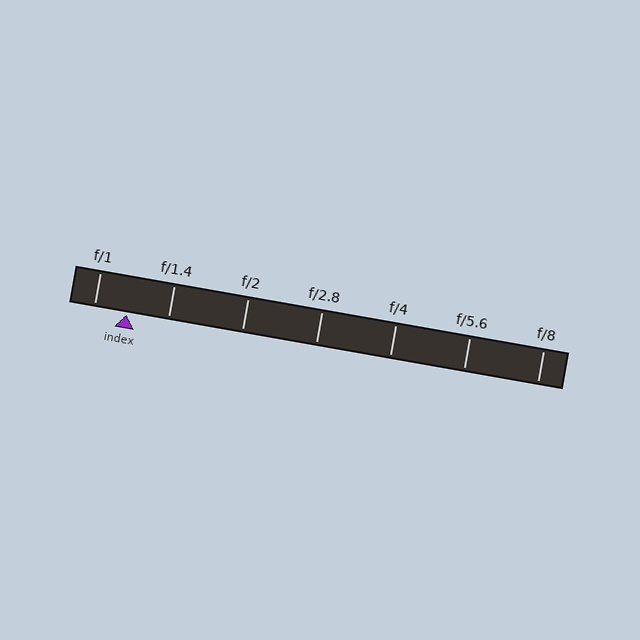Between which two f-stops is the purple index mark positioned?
The index mark is between f/1 and f/1.4.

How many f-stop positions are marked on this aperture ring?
There are 7 f-stop positions marked.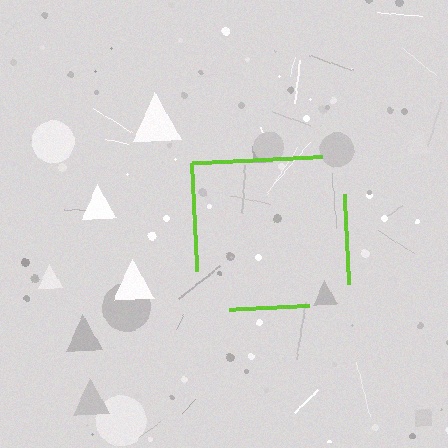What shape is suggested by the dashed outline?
The dashed outline suggests a square.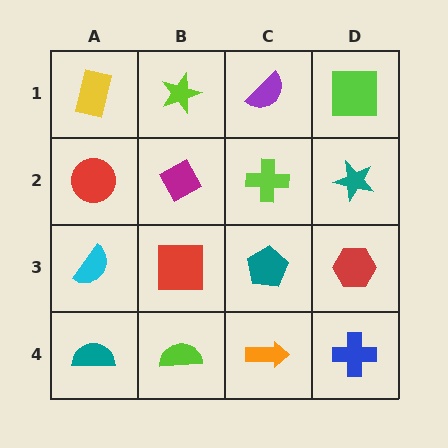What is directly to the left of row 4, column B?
A teal semicircle.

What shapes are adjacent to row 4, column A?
A cyan semicircle (row 3, column A), a lime semicircle (row 4, column B).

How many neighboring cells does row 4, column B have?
3.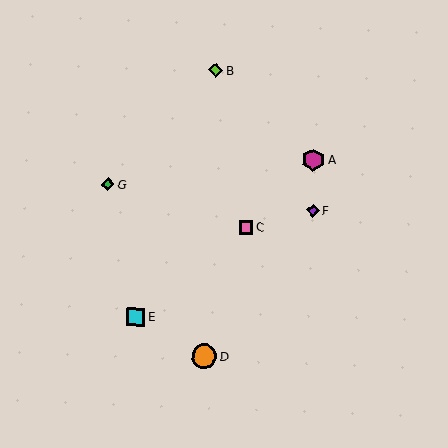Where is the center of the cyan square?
The center of the cyan square is at (136, 317).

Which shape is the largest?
The orange circle (labeled D) is the largest.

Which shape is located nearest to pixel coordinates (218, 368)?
The orange circle (labeled D) at (204, 357) is nearest to that location.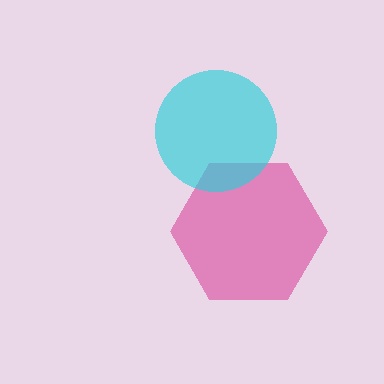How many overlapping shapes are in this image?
There are 2 overlapping shapes in the image.